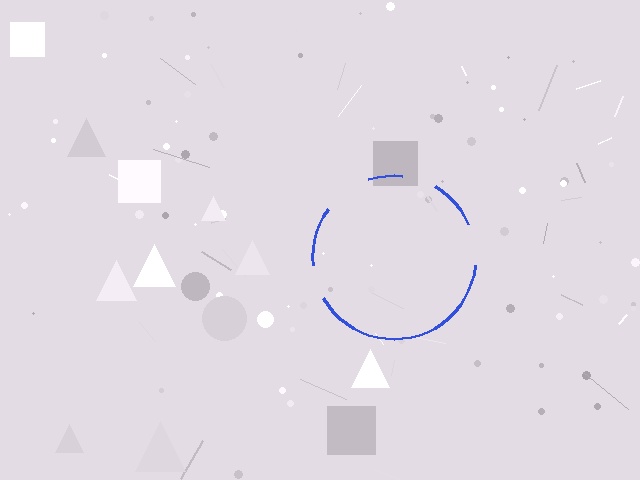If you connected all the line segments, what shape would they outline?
They would outline a circle.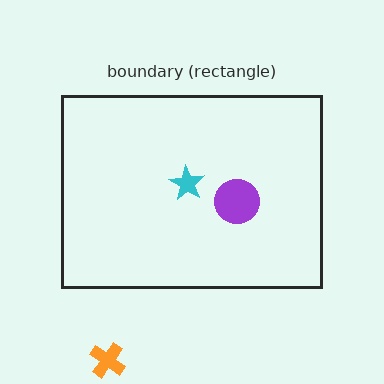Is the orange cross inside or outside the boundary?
Outside.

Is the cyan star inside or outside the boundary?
Inside.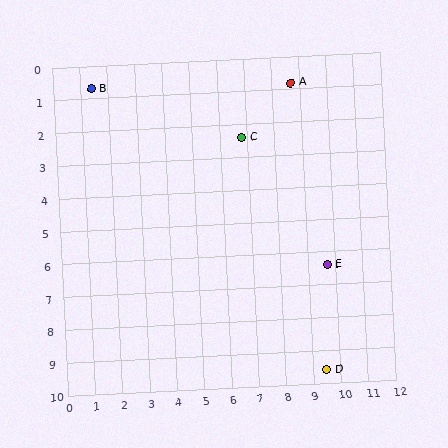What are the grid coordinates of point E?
Point E is at approximately (9.7, 6.4).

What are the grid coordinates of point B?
Point B is at approximately (1.4, 0.7).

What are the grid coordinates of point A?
Point A is at approximately (8.7, 0.8).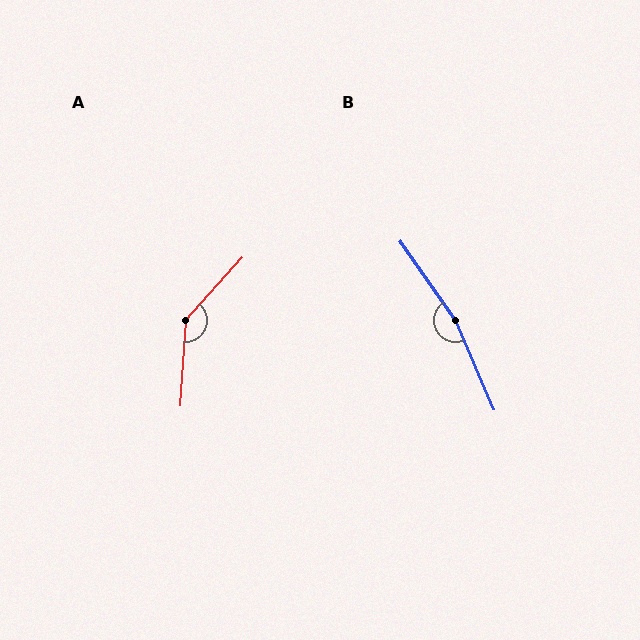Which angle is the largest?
B, at approximately 168 degrees.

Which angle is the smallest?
A, at approximately 141 degrees.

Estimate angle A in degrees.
Approximately 141 degrees.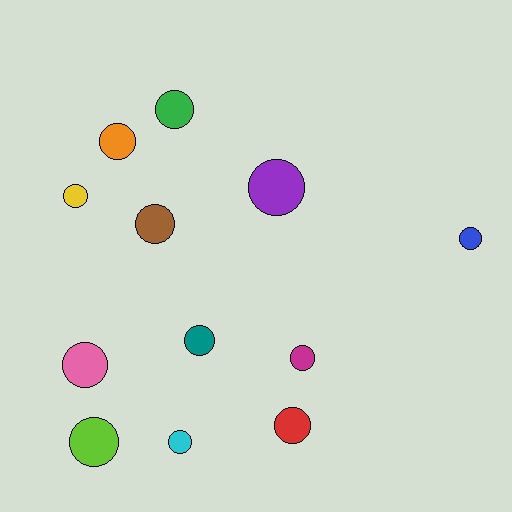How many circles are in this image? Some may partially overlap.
There are 12 circles.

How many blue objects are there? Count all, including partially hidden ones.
There is 1 blue object.